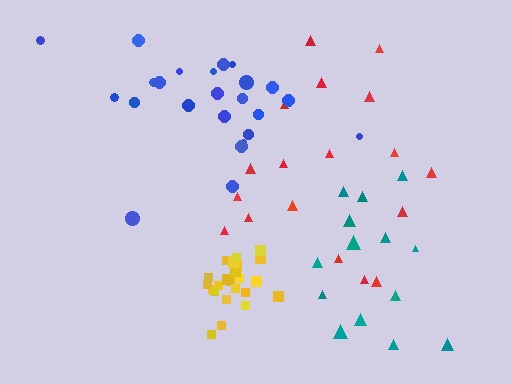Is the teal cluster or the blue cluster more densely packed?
Blue.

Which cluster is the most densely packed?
Yellow.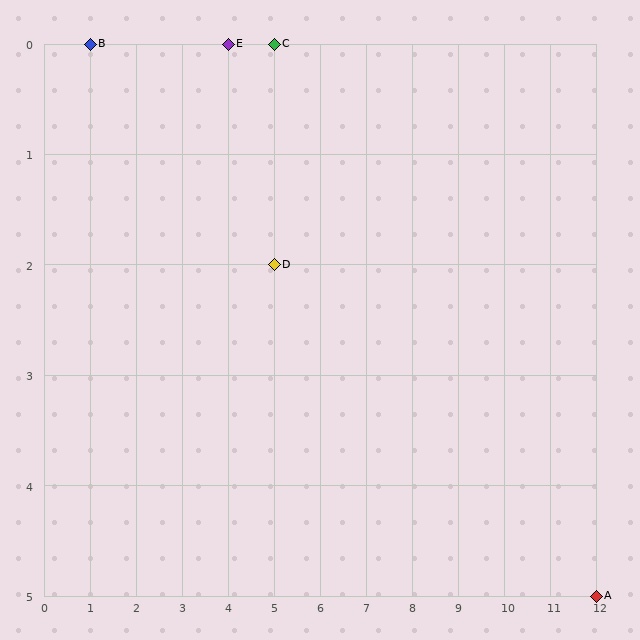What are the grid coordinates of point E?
Point E is at grid coordinates (4, 0).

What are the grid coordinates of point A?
Point A is at grid coordinates (12, 5).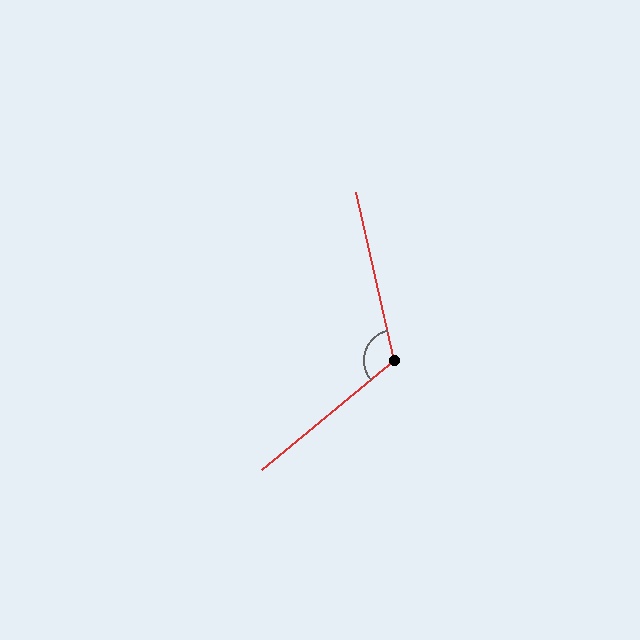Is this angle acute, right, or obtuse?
It is obtuse.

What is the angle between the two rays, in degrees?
Approximately 117 degrees.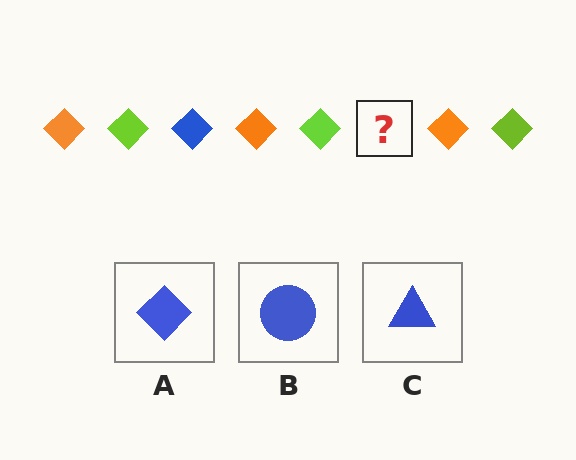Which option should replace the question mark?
Option A.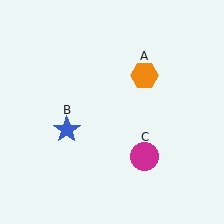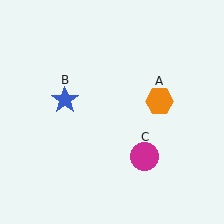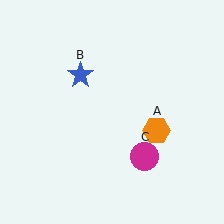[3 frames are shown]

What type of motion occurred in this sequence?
The orange hexagon (object A), blue star (object B) rotated clockwise around the center of the scene.